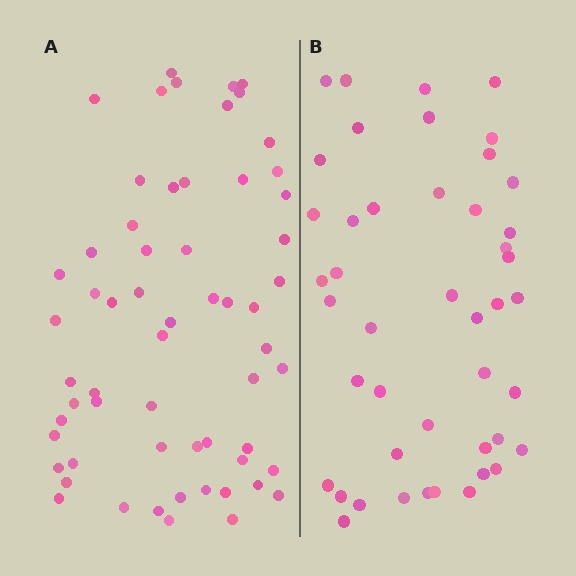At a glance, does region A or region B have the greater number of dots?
Region A (the left region) has more dots.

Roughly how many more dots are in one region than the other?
Region A has approximately 15 more dots than region B.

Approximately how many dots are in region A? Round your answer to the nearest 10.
About 60 dots.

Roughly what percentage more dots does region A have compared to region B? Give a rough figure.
About 35% more.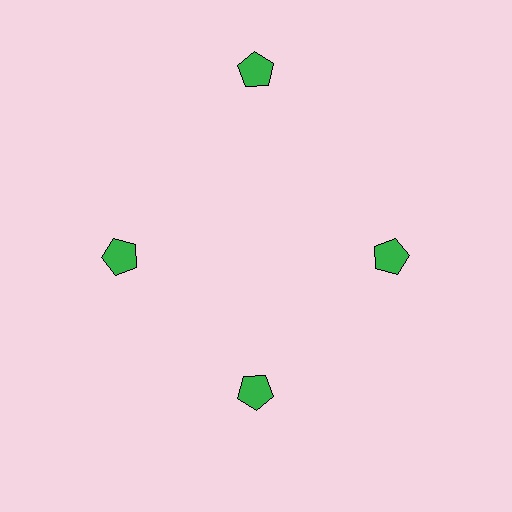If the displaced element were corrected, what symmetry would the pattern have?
It would have 4-fold rotational symmetry — the pattern would map onto itself every 90 degrees.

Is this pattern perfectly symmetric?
No. The 4 green pentagons are arranged in a ring, but one element near the 12 o'clock position is pushed outward from the center, breaking the 4-fold rotational symmetry.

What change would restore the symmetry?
The symmetry would be restored by moving it inward, back onto the ring so that all 4 pentagons sit at equal angles and equal distance from the center.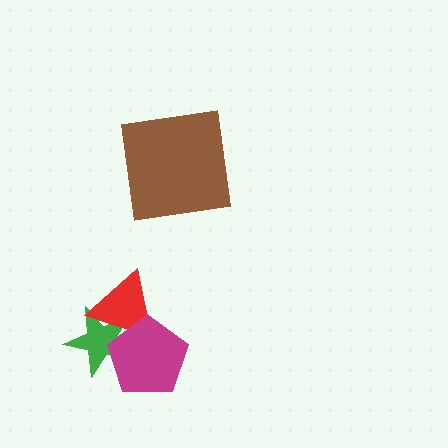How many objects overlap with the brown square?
0 objects overlap with the brown square.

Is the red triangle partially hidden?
Yes, it is partially covered by another shape.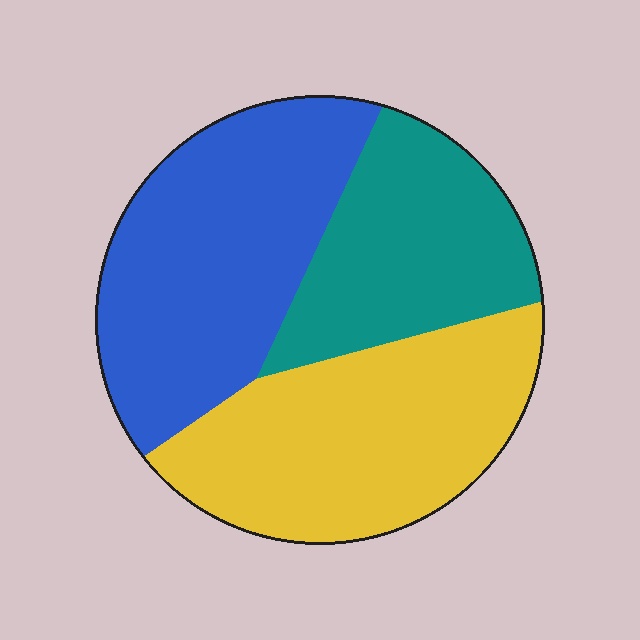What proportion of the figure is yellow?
Yellow covers about 35% of the figure.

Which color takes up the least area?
Teal, at roughly 25%.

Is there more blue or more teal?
Blue.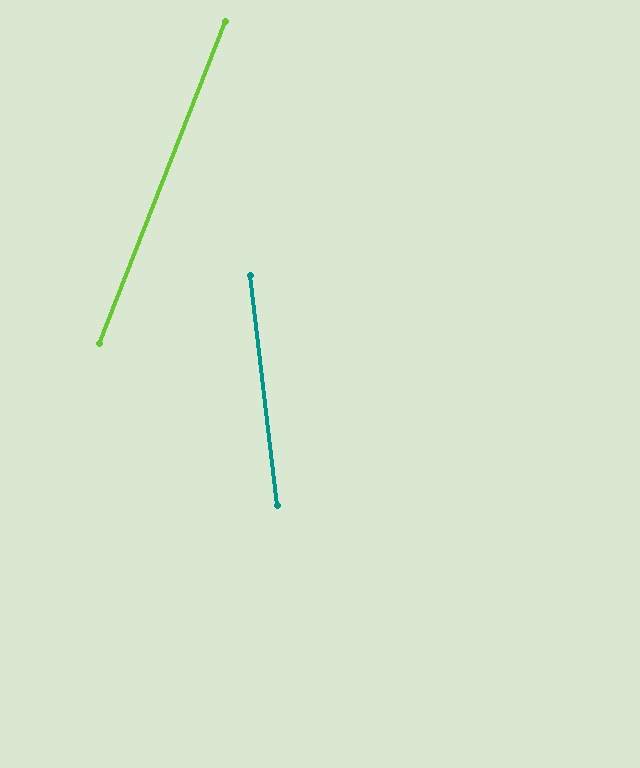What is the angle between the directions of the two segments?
Approximately 28 degrees.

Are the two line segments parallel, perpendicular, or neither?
Neither parallel nor perpendicular — they differ by about 28°.